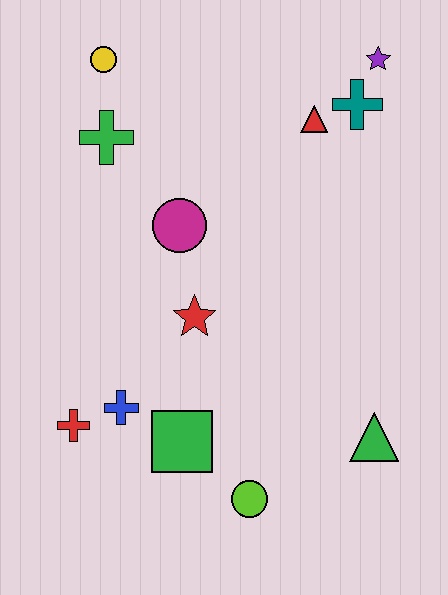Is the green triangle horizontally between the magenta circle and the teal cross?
No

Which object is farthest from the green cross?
The green triangle is farthest from the green cross.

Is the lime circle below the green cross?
Yes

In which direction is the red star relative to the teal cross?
The red star is below the teal cross.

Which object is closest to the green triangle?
The lime circle is closest to the green triangle.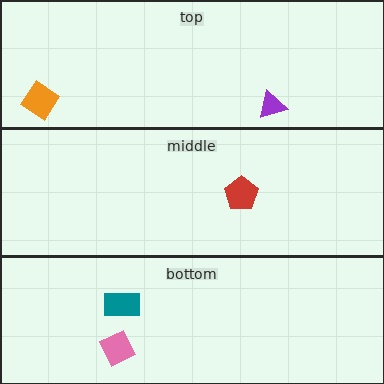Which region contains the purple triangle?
The top region.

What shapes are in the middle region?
The red pentagon.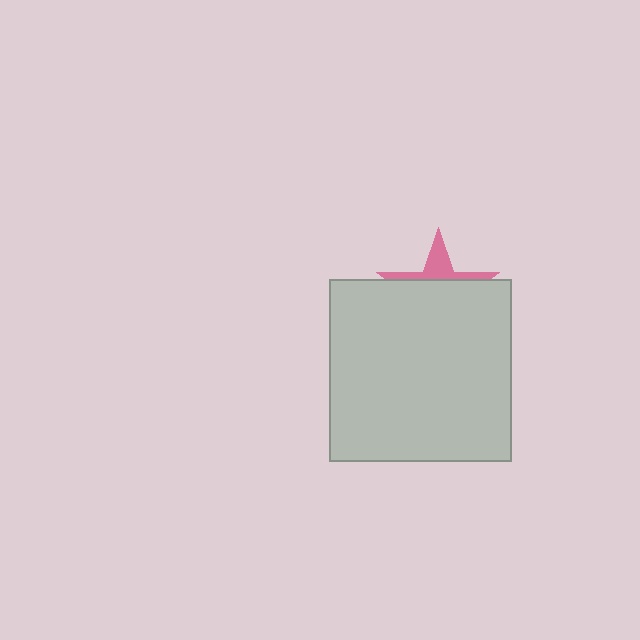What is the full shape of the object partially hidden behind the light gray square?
The partially hidden object is a pink star.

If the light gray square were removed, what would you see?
You would see the complete pink star.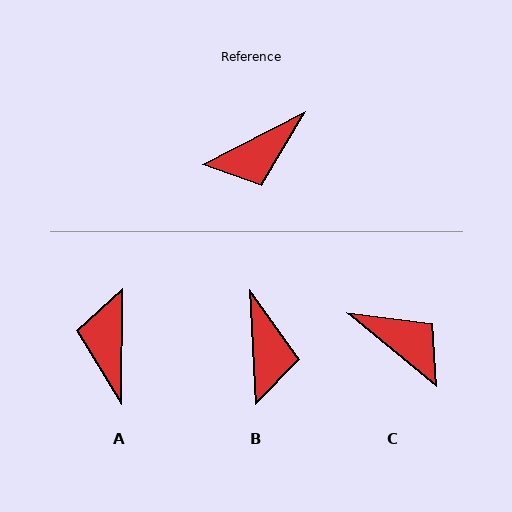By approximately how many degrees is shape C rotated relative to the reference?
Approximately 114 degrees counter-clockwise.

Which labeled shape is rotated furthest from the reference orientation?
A, about 118 degrees away.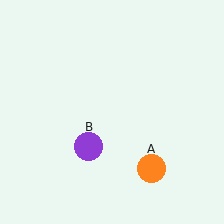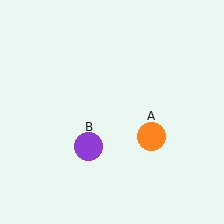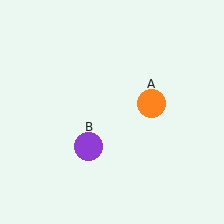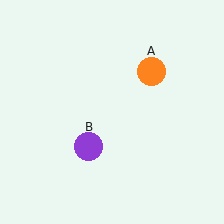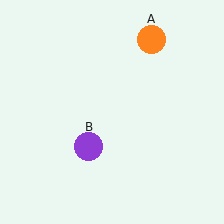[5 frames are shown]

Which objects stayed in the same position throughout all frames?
Purple circle (object B) remained stationary.